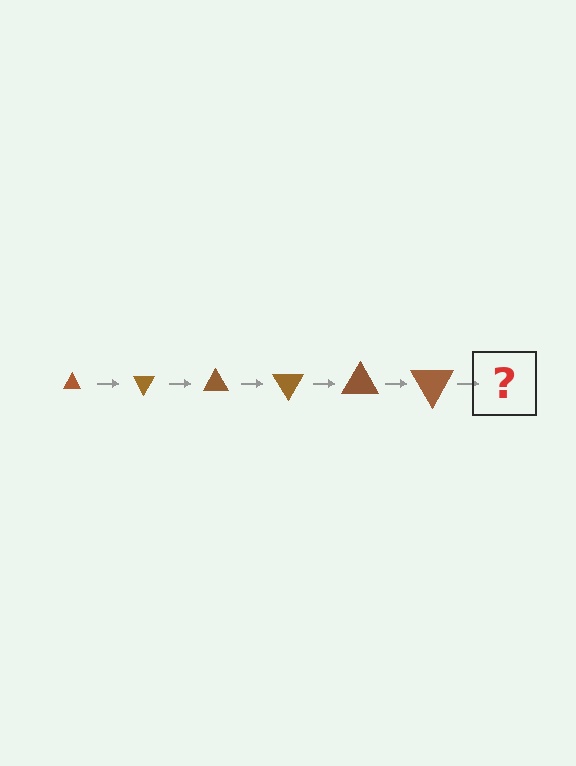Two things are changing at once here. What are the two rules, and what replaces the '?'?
The two rules are that the triangle grows larger each step and it rotates 60 degrees each step. The '?' should be a triangle, larger than the previous one and rotated 360 degrees from the start.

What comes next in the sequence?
The next element should be a triangle, larger than the previous one and rotated 360 degrees from the start.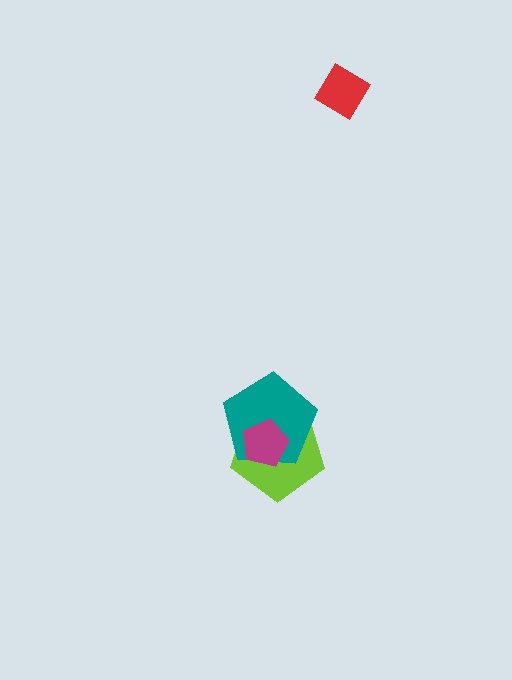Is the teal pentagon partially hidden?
Yes, it is partially covered by another shape.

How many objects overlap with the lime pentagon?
2 objects overlap with the lime pentagon.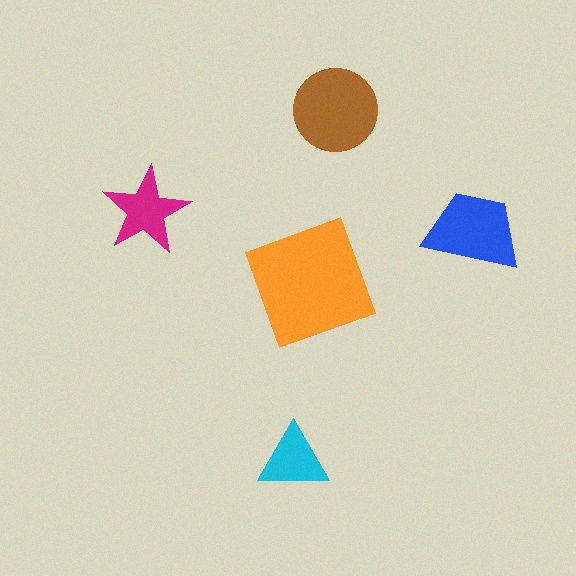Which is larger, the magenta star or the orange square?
The orange square.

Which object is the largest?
The orange square.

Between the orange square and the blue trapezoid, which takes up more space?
The orange square.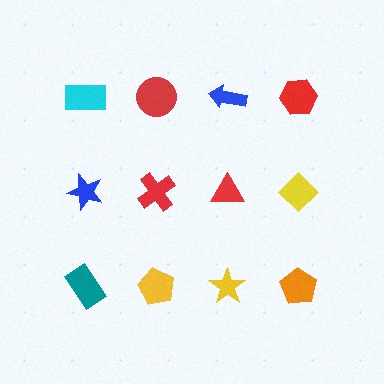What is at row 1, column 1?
A cyan rectangle.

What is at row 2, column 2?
A red cross.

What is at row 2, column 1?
A blue star.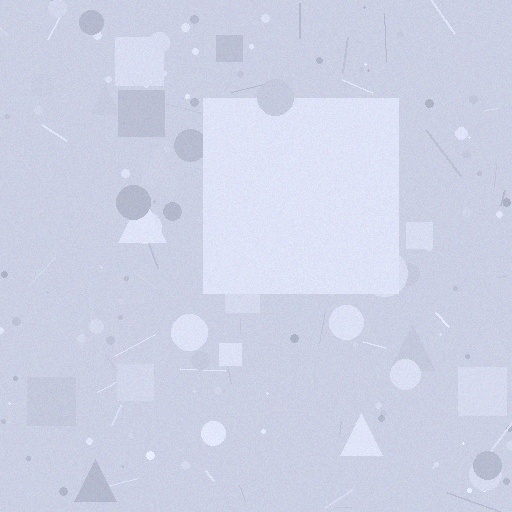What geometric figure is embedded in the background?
A square is embedded in the background.